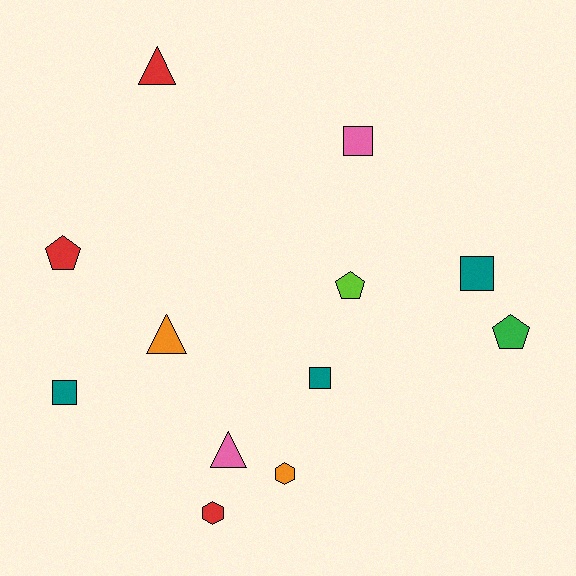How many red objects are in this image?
There are 3 red objects.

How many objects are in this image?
There are 12 objects.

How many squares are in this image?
There are 4 squares.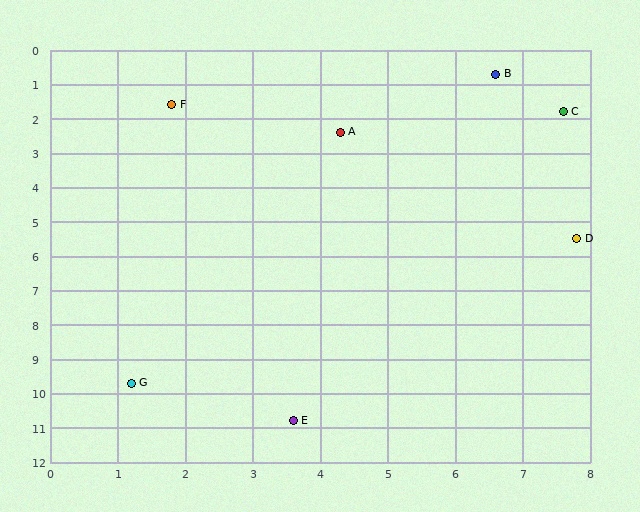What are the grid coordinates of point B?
Point B is at approximately (6.6, 0.7).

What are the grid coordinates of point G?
Point G is at approximately (1.2, 9.7).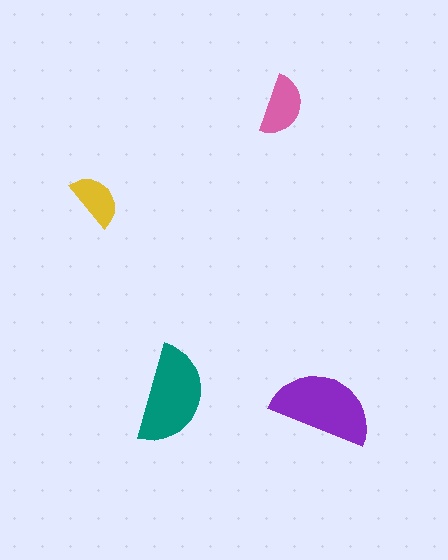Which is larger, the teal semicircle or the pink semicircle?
The teal one.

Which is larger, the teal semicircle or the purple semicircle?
The purple one.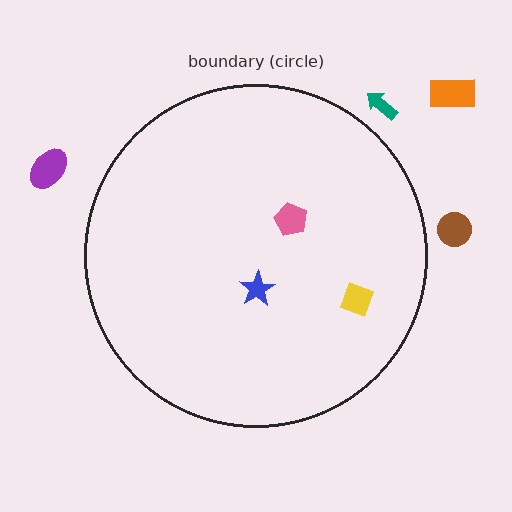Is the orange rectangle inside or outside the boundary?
Outside.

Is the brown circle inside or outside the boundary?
Outside.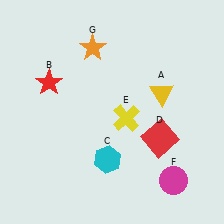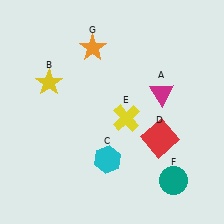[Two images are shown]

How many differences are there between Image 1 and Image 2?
There are 3 differences between the two images.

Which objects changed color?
A changed from yellow to magenta. B changed from red to yellow. F changed from magenta to teal.